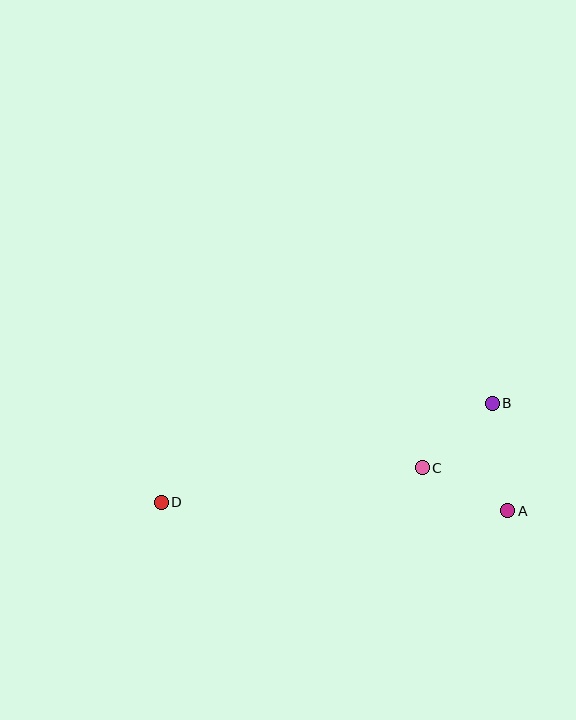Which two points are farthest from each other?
Points A and D are farthest from each other.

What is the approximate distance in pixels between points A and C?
The distance between A and C is approximately 95 pixels.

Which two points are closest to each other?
Points B and C are closest to each other.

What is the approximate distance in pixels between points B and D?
The distance between B and D is approximately 345 pixels.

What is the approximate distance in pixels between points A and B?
The distance between A and B is approximately 108 pixels.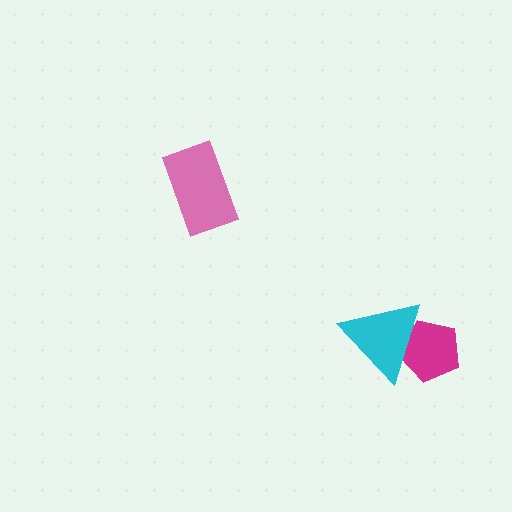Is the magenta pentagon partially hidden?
Yes, it is partially covered by another shape.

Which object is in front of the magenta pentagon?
The cyan triangle is in front of the magenta pentagon.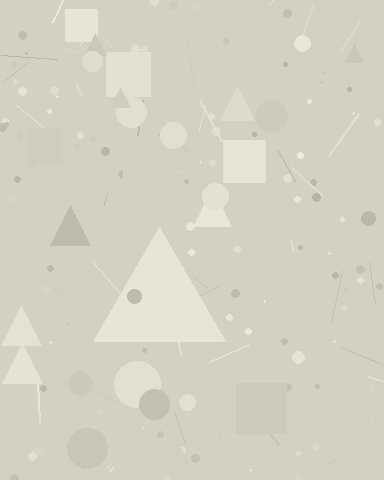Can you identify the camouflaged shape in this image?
The camouflaged shape is a triangle.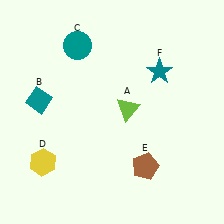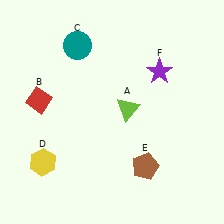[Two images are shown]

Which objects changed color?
B changed from teal to red. F changed from teal to purple.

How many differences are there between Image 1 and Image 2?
There are 2 differences between the two images.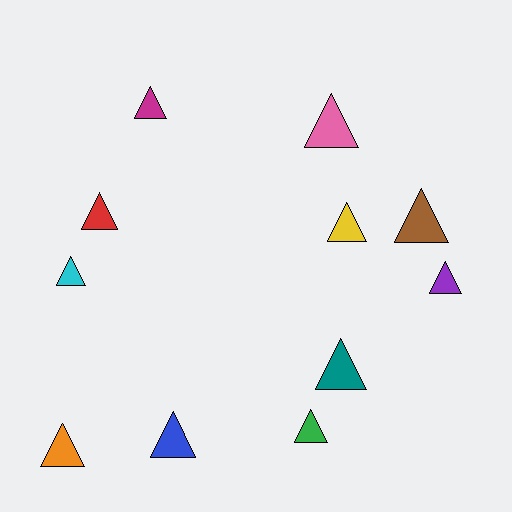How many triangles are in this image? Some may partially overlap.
There are 11 triangles.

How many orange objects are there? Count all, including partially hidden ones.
There is 1 orange object.